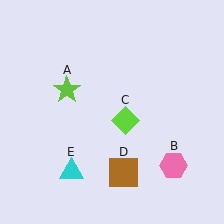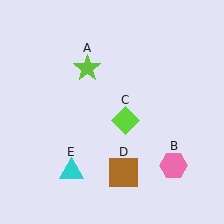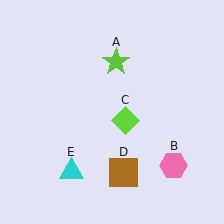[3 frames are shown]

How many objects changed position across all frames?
1 object changed position: lime star (object A).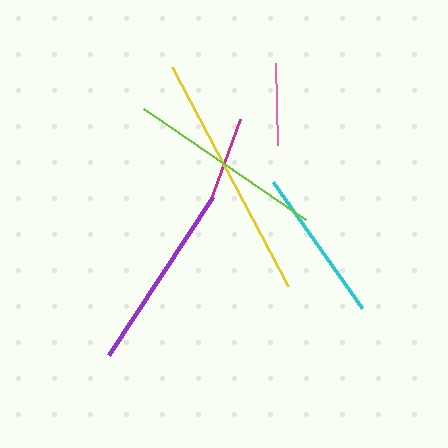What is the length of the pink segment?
The pink segment is approximately 82 pixels long.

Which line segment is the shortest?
The pink line is the shortest at approximately 82 pixels.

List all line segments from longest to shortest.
From longest to shortest: yellow, lime, purple, cyan, magenta, pink.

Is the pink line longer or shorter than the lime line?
The lime line is longer than the pink line.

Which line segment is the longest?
The yellow line is the longest at approximately 248 pixels.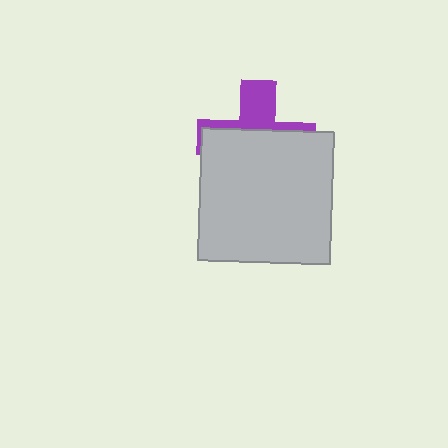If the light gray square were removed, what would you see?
You would see the complete purple cross.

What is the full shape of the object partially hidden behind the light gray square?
The partially hidden object is a purple cross.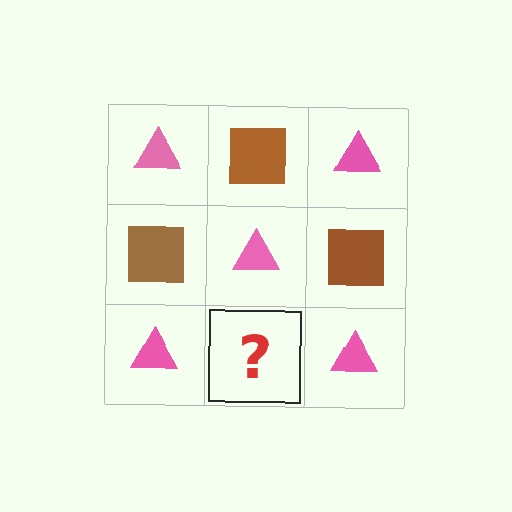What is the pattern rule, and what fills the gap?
The rule is that it alternates pink triangle and brown square in a checkerboard pattern. The gap should be filled with a brown square.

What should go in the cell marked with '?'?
The missing cell should contain a brown square.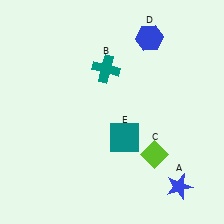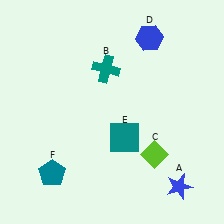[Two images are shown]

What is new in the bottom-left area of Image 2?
A teal pentagon (F) was added in the bottom-left area of Image 2.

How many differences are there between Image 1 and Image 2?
There is 1 difference between the two images.